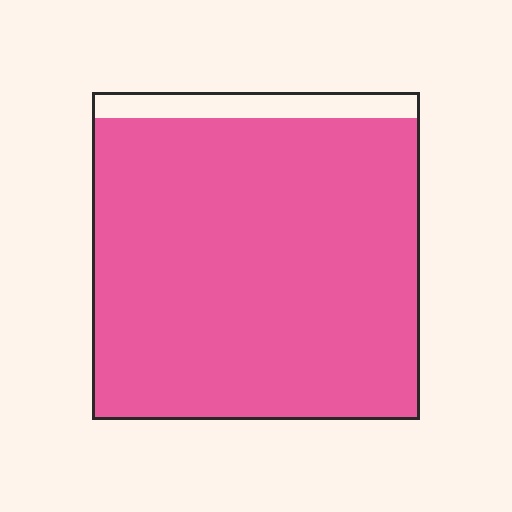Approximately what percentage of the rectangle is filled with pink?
Approximately 90%.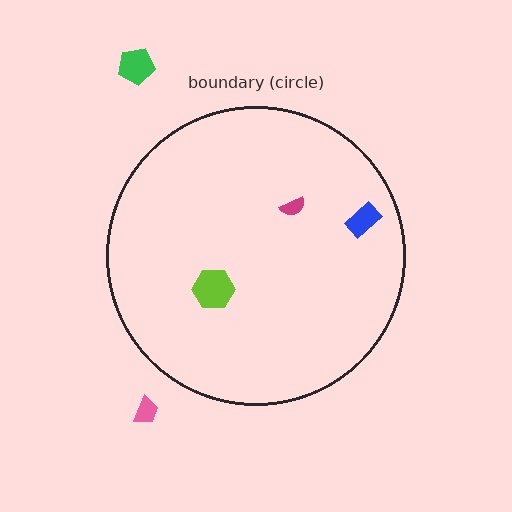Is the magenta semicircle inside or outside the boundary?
Inside.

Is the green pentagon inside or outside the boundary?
Outside.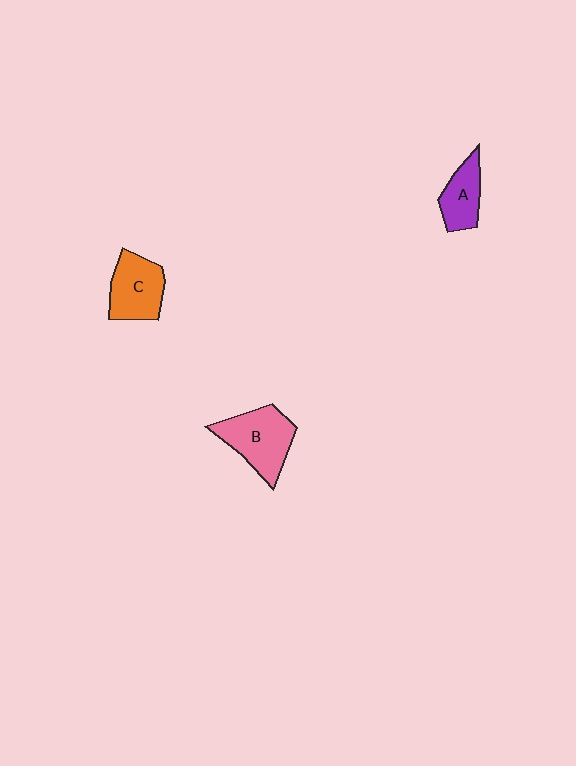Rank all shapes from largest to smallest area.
From largest to smallest: B (pink), C (orange), A (purple).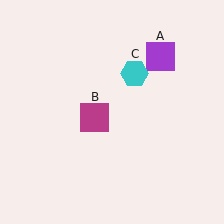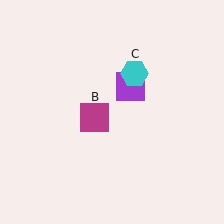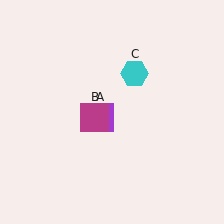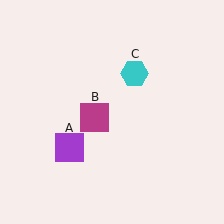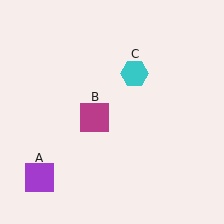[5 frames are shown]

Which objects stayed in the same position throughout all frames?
Magenta square (object B) and cyan hexagon (object C) remained stationary.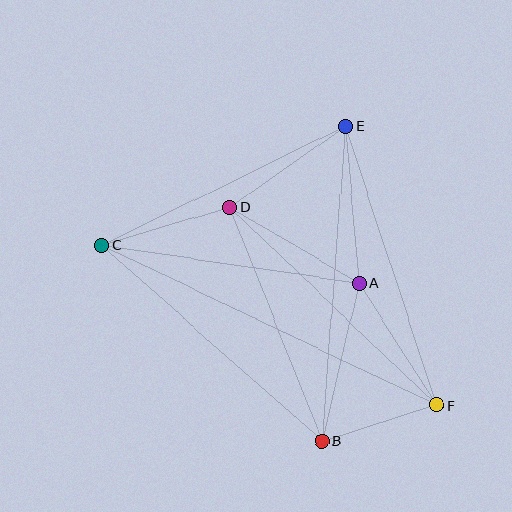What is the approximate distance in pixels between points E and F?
The distance between E and F is approximately 293 pixels.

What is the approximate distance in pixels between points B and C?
The distance between B and C is approximately 295 pixels.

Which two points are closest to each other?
Points B and F are closest to each other.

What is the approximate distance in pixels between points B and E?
The distance between B and E is approximately 315 pixels.